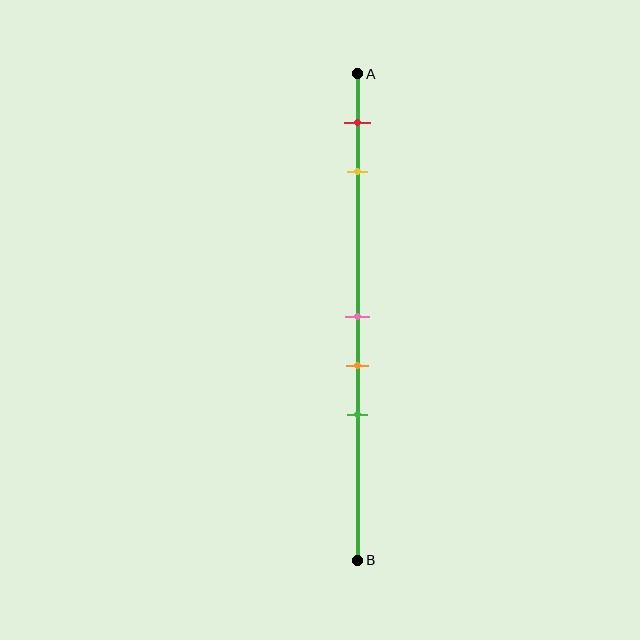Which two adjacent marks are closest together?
The pink and orange marks are the closest adjacent pair.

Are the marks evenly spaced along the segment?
No, the marks are not evenly spaced.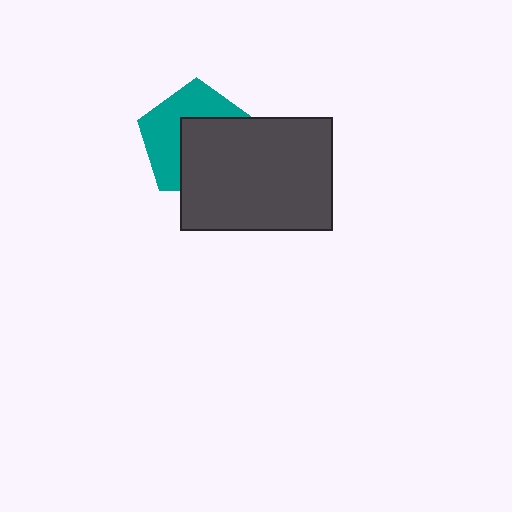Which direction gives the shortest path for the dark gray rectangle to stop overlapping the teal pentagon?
Moving toward the lower-right gives the shortest separation.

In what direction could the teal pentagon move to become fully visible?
The teal pentagon could move toward the upper-left. That would shift it out from behind the dark gray rectangle entirely.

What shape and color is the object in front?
The object in front is a dark gray rectangle.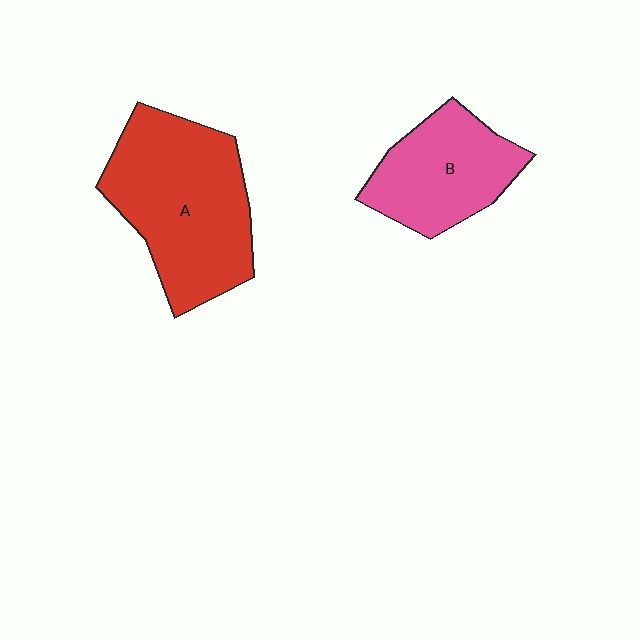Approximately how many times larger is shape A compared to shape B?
Approximately 1.6 times.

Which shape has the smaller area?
Shape B (pink).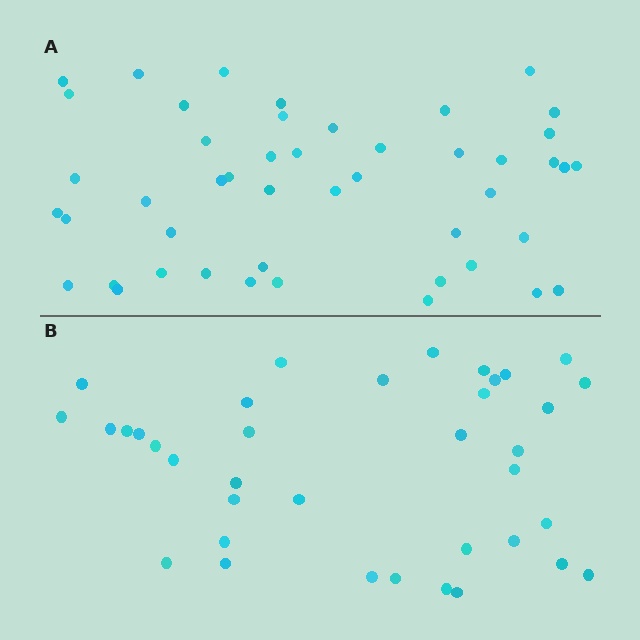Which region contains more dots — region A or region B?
Region A (the top region) has more dots.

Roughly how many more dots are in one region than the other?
Region A has roughly 10 or so more dots than region B.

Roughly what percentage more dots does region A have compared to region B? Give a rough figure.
About 25% more.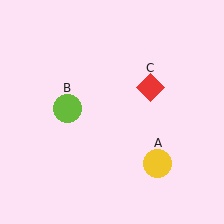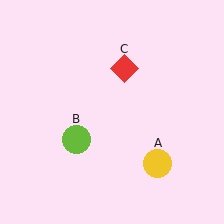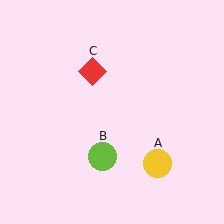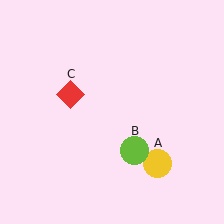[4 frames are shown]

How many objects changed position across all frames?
2 objects changed position: lime circle (object B), red diamond (object C).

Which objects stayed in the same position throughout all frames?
Yellow circle (object A) remained stationary.